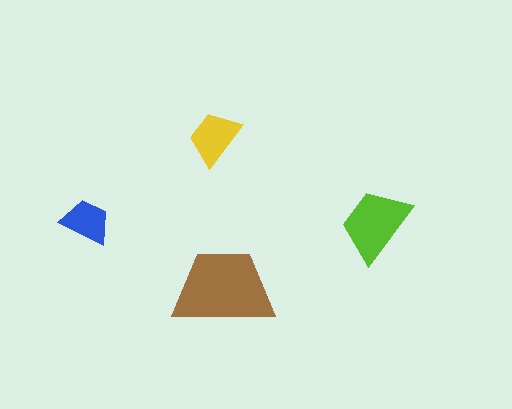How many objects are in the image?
There are 4 objects in the image.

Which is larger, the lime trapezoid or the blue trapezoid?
The lime one.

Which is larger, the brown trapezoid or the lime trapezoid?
The brown one.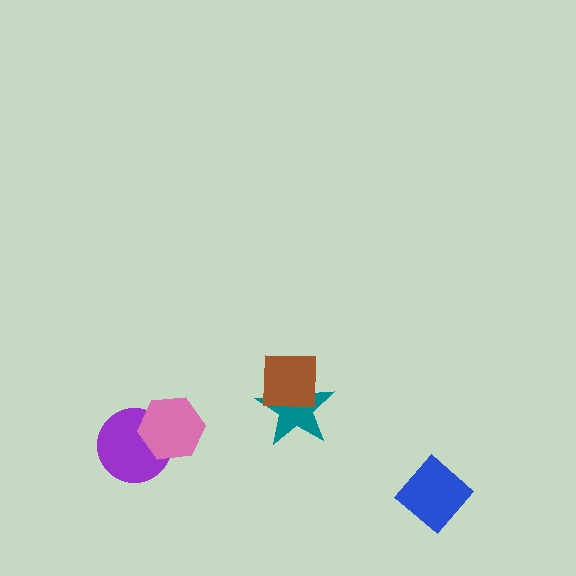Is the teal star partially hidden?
Yes, it is partially covered by another shape.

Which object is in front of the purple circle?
The pink hexagon is in front of the purple circle.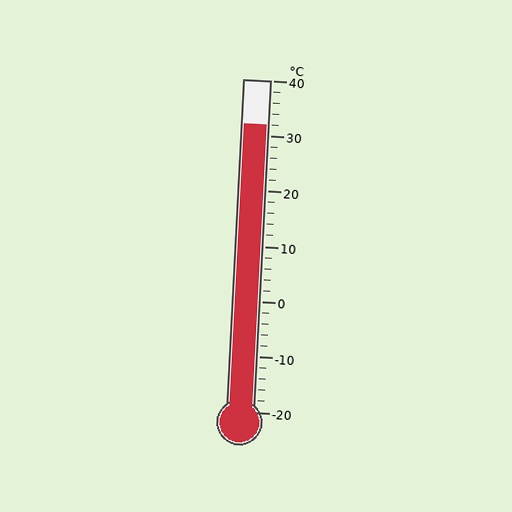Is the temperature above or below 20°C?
The temperature is above 20°C.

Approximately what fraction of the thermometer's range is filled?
The thermometer is filled to approximately 85% of its range.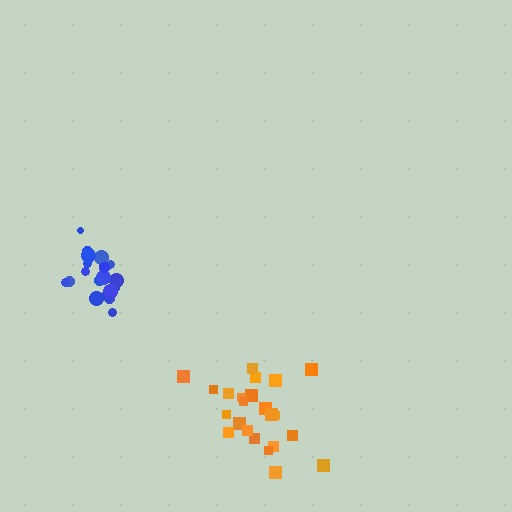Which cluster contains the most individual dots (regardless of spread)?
Orange (23).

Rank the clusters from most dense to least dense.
blue, orange.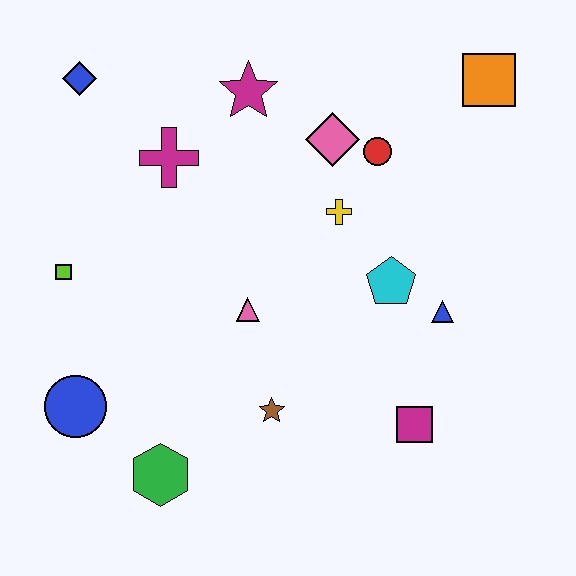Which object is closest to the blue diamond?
The magenta cross is closest to the blue diamond.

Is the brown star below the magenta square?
No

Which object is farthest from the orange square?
The blue circle is farthest from the orange square.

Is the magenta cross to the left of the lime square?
No